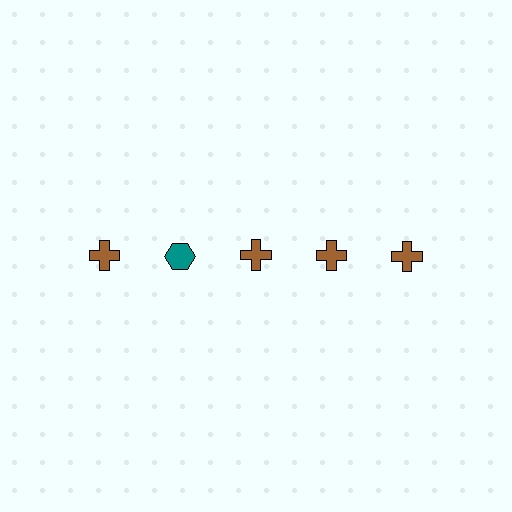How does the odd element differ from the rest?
It differs in both color (teal instead of brown) and shape (hexagon instead of cross).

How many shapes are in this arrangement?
There are 5 shapes arranged in a grid pattern.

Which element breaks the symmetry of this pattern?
The teal hexagon in the top row, second from left column breaks the symmetry. All other shapes are brown crosses.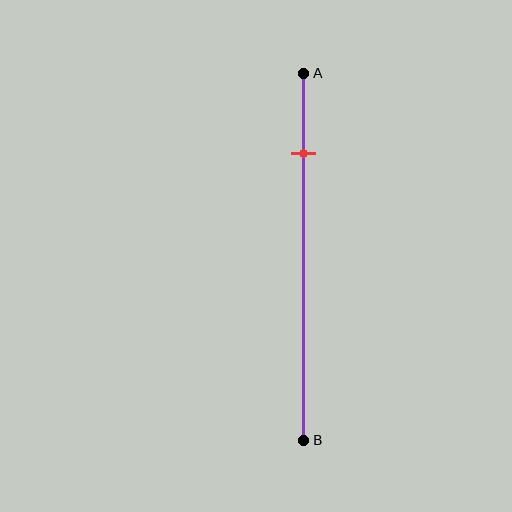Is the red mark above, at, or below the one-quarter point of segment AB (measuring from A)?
The red mark is approximately at the one-quarter point of segment AB.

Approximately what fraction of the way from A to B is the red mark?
The red mark is approximately 20% of the way from A to B.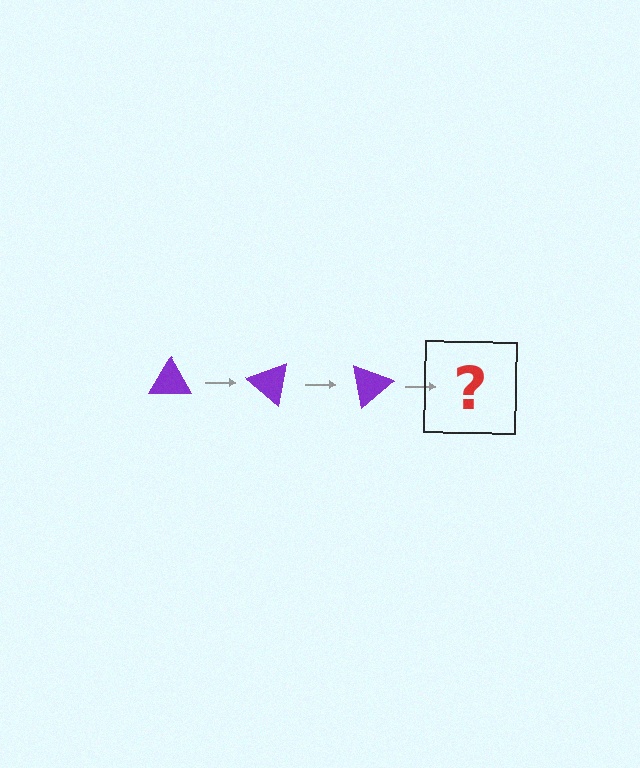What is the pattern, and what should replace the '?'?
The pattern is that the triangle rotates 40 degrees each step. The '?' should be a purple triangle rotated 120 degrees.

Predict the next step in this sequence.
The next step is a purple triangle rotated 120 degrees.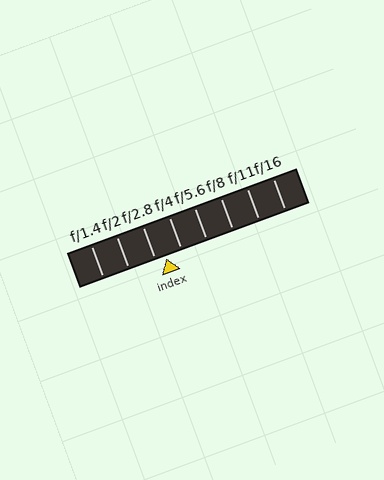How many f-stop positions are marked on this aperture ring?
There are 8 f-stop positions marked.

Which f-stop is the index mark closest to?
The index mark is closest to f/2.8.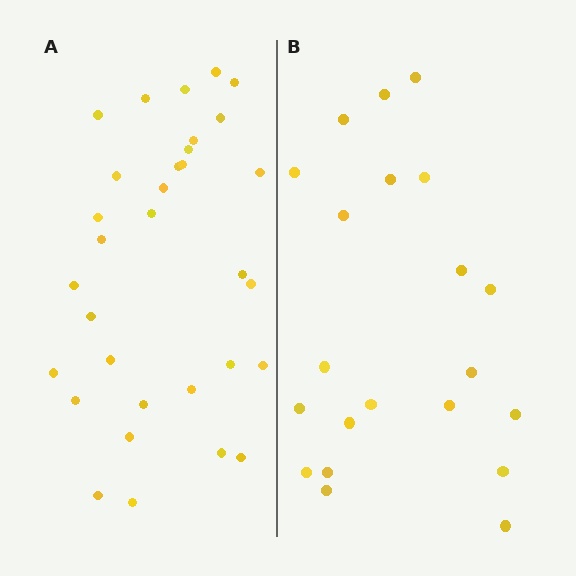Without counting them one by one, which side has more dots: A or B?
Region A (the left region) has more dots.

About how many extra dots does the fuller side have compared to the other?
Region A has roughly 12 or so more dots than region B.